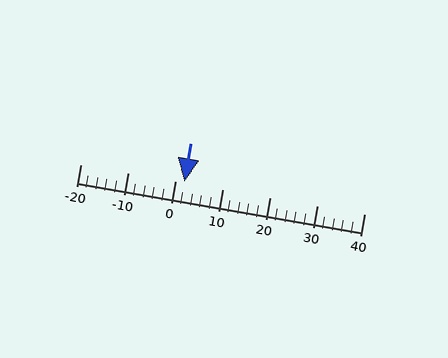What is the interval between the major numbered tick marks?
The major tick marks are spaced 10 units apart.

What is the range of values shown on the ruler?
The ruler shows values from -20 to 40.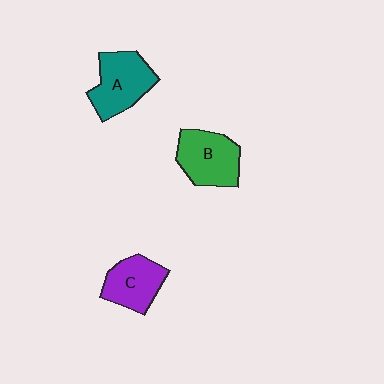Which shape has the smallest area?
Shape C (purple).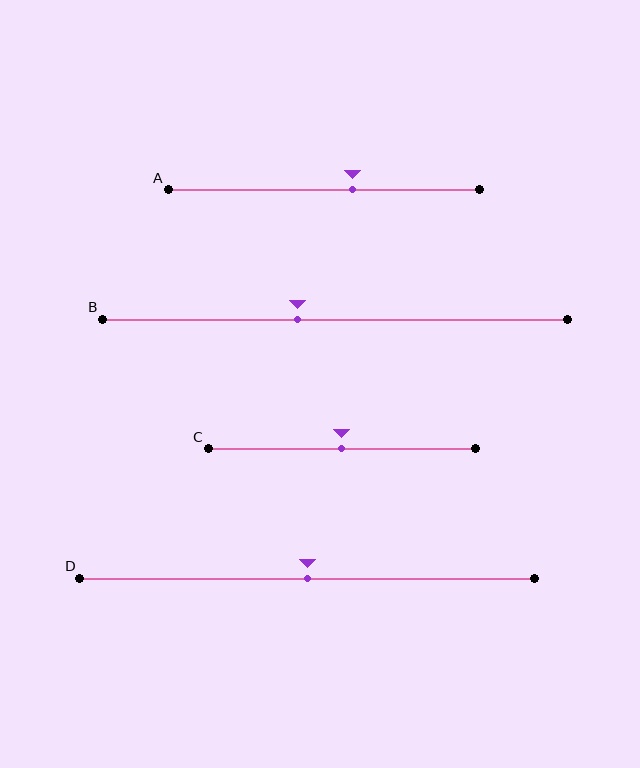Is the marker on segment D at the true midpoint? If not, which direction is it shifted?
Yes, the marker on segment D is at the true midpoint.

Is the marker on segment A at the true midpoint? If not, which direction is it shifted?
No, the marker on segment A is shifted to the right by about 9% of the segment length.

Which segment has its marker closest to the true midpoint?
Segment C has its marker closest to the true midpoint.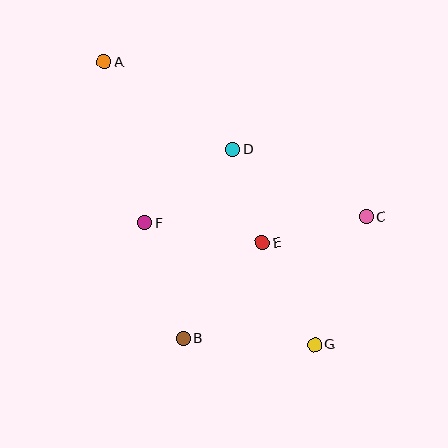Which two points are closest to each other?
Points D and E are closest to each other.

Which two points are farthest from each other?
Points A and G are farthest from each other.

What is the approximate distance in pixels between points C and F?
The distance between C and F is approximately 221 pixels.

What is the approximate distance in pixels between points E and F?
The distance between E and F is approximately 119 pixels.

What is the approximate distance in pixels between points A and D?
The distance between A and D is approximately 156 pixels.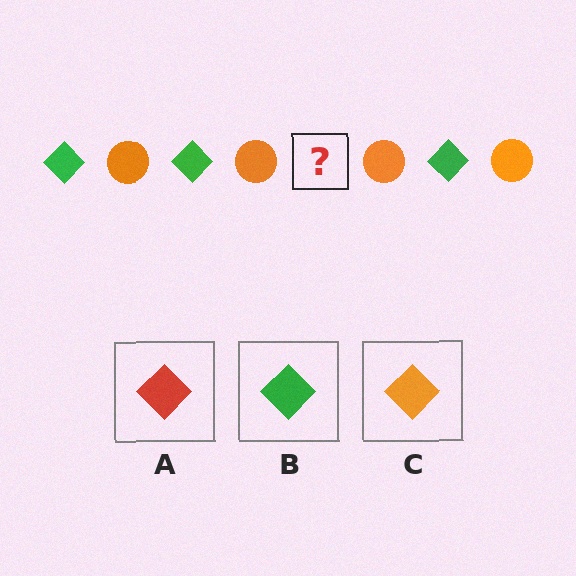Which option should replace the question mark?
Option B.